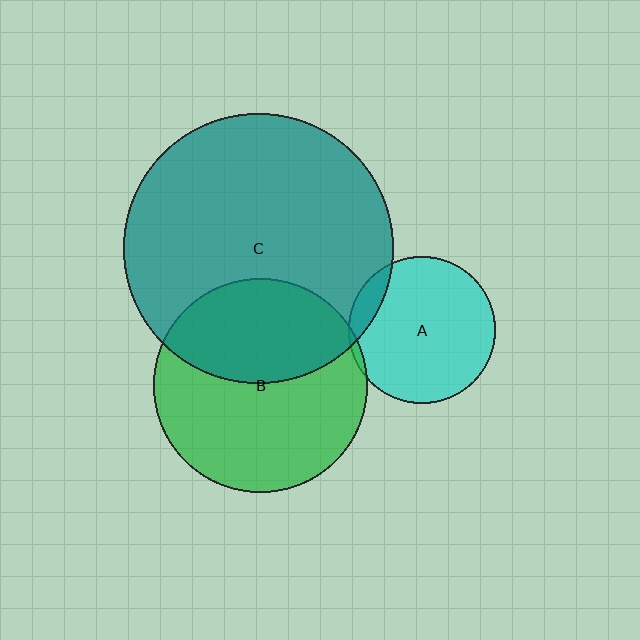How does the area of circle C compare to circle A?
Approximately 3.4 times.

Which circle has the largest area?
Circle C (teal).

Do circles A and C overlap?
Yes.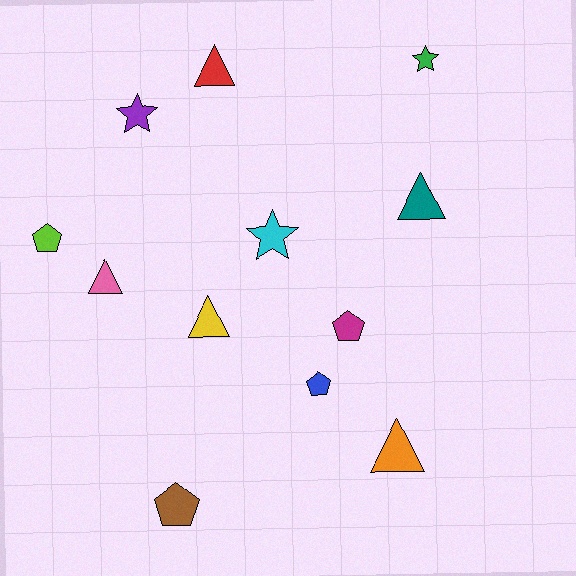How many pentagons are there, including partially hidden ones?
There are 4 pentagons.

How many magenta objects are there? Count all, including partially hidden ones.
There is 1 magenta object.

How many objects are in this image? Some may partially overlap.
There are 12 objects.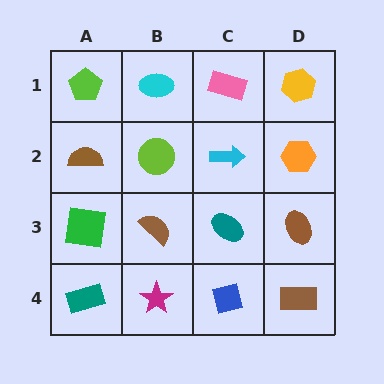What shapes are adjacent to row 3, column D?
An orange hexagon (row 2, column D), a brown rectangle (row 4, column D), a teal ellipse (row 3, column C).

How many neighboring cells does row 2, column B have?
4.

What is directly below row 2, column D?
A brown ellipse.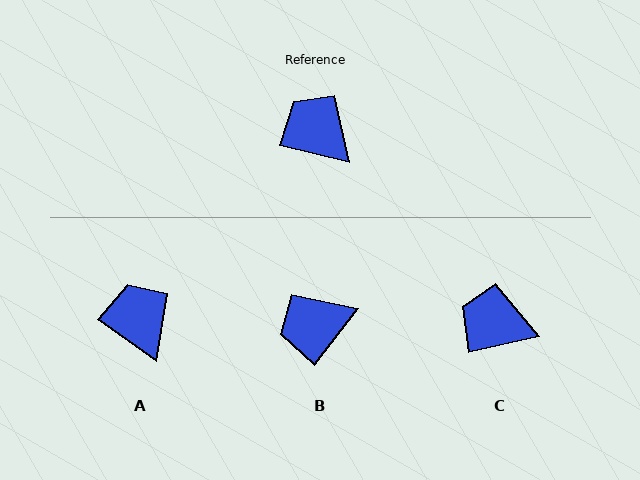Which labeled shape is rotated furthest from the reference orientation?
B, about 66 degrees away.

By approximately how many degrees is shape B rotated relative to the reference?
Approximately 66 degrees counter-clockwise.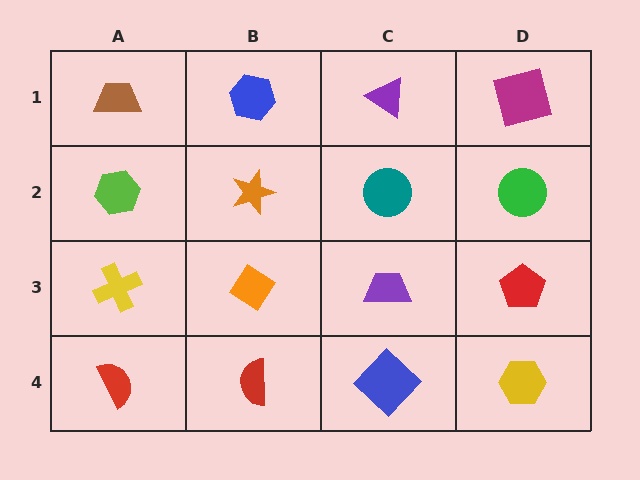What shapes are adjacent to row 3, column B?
An orange star (row 2, column B), a red semicircle (row 4, column B), a yellow cross (row 3, column A), a purple trapezoid (row 3, column C).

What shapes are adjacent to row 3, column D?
A green circle (row 2, column D), a yellow hexagon (row 4, column D), a purple trapezoid (row 3, column C).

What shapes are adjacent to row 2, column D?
A magenta square (row 1, column D), a red pentagon (row 3, column D), a teal circle (row 2, column C).